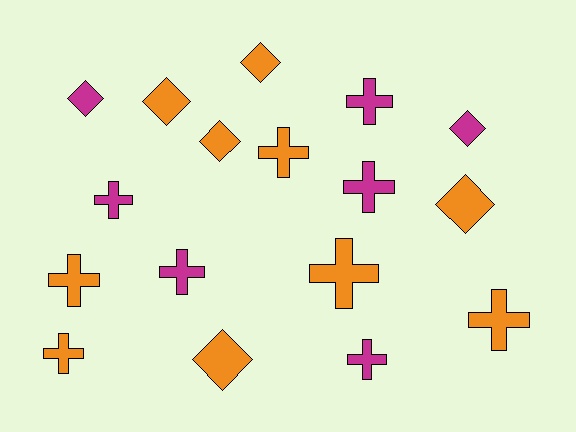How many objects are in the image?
There are 17 objects.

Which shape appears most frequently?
Cross, with 10 objects.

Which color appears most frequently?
Orange, with 10 objects.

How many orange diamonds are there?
There are 5 orange diamonds.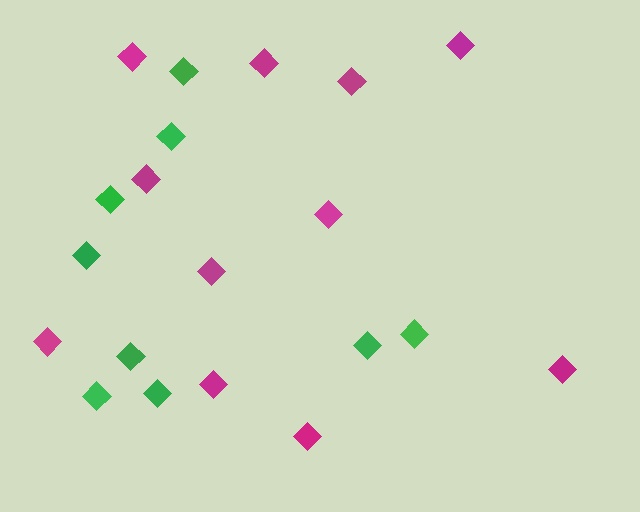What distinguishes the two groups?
There are 2 groups: one group of green diamonds (9) and one group of magenta diamonds (11).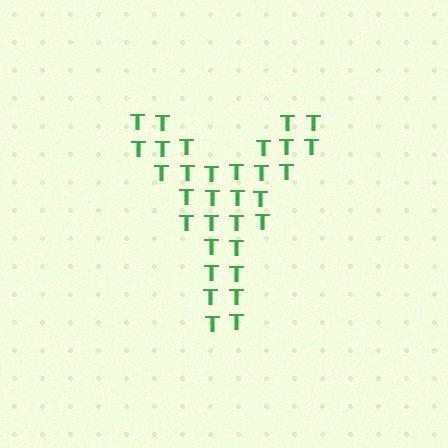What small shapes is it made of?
It is made of small letter T's.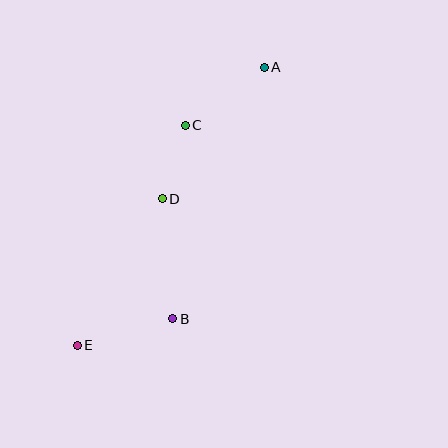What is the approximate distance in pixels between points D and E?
The distance between D and E is approximately 169 pixels.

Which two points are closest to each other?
Points C and D are closest to each other.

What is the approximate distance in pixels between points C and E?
The distance between C and E is approximately 245 pixels.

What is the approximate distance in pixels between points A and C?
The distance between A and C is approximately 98 pixels.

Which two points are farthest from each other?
Points A and E are farthest from each other.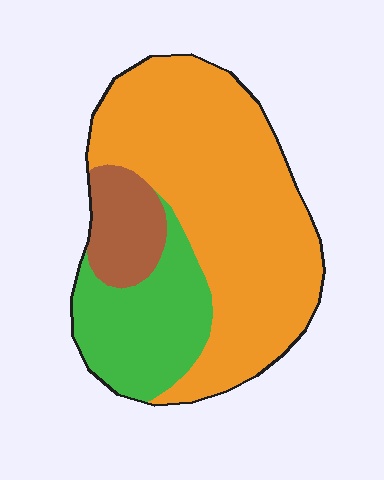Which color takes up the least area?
Brown, at roughly 10%.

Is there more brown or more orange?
Orange.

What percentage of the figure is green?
Green covers 24% of the figure.